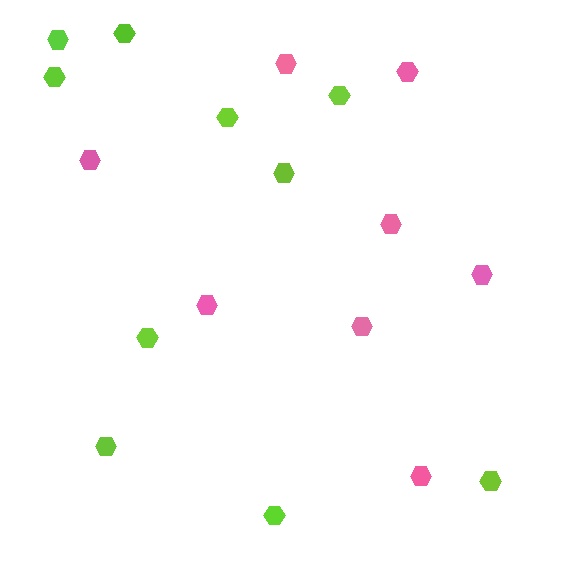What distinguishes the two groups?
There are 2 groups: one group of pink hexagons (8) and one group of lime hexagons (10).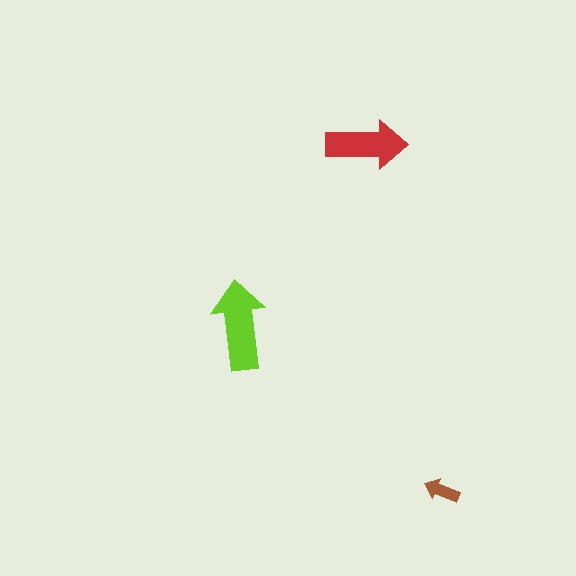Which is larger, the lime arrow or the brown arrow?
The lime one.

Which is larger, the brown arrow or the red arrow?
The red one.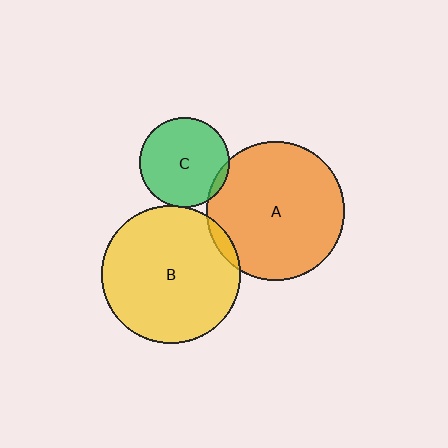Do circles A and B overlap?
Yes.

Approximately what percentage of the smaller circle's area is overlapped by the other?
Approximately 5%.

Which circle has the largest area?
Circle B (yellow).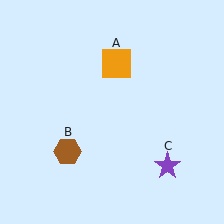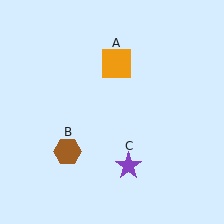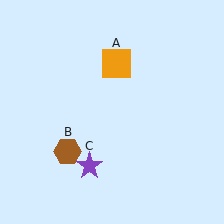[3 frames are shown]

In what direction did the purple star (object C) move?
The purple star (object C) moved left.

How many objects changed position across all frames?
1 object changed position: purple star (object C).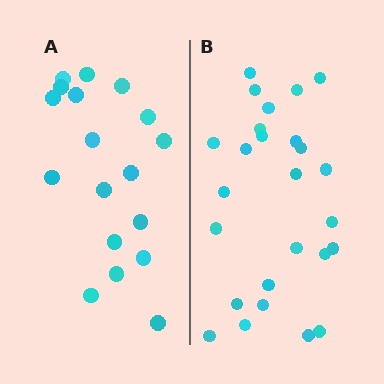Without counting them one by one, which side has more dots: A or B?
Region B (the right region) has more dots.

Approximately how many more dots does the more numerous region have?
Region B has roughly 8 or so more dots than region A.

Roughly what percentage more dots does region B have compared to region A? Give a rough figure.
About 45% more.